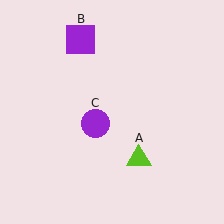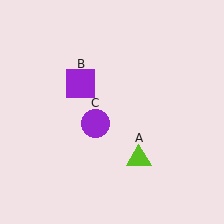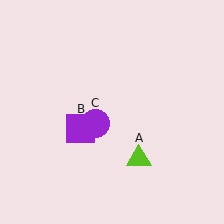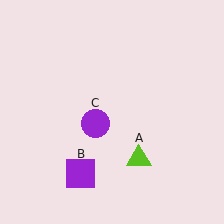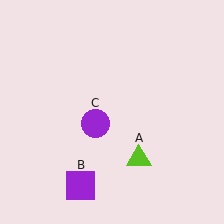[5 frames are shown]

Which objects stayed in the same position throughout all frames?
Lime triangle (object A) and purple circle (object C) remained stationary.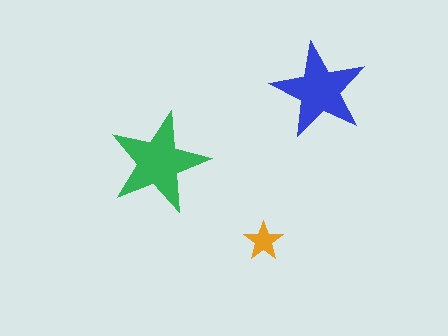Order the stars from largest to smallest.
the green one, the blue one, the orange one.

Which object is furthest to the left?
The green star is leftmost.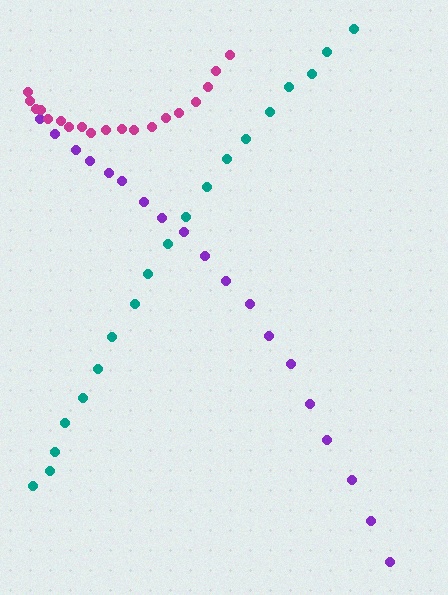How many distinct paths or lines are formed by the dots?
There are 3 distinct paths.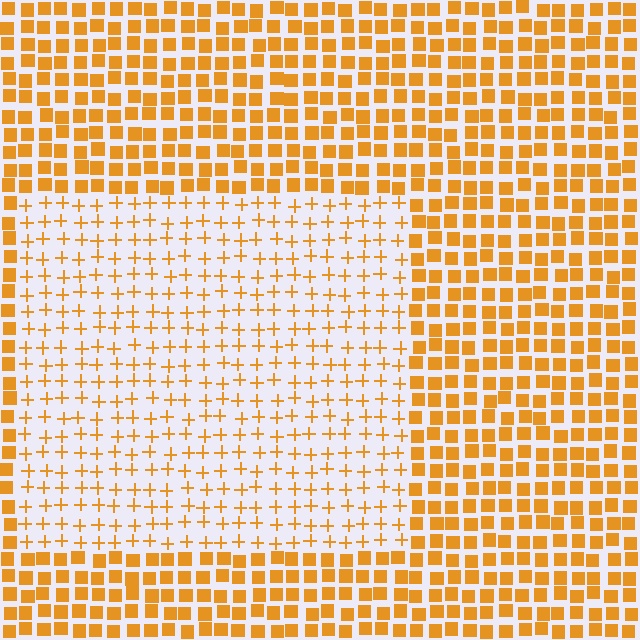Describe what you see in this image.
The image is filled with small orange elements arranged in a uniform grid. A rectangle-shaped region contains plus signs, while the surrounding area contains squares. The boundary is defined purely by the change in element shape.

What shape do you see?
I see a rectangle.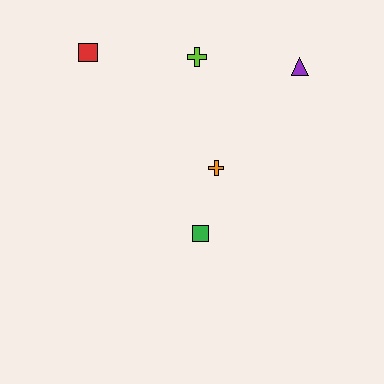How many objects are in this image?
There are 5 objects.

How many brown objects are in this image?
There are no brown objects.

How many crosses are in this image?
There are 2 crosses.